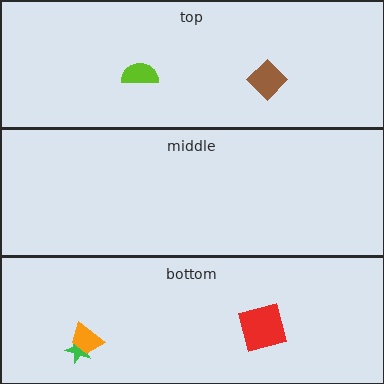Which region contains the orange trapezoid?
The bottom region.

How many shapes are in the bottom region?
3.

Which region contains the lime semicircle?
The top region.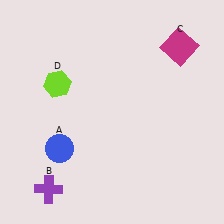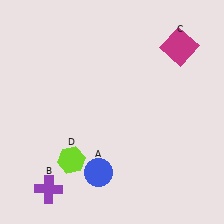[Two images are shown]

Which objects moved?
The objects that moved are: the blue circle (A), the lime hexagon (D).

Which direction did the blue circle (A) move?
The blue circle (A) moved right.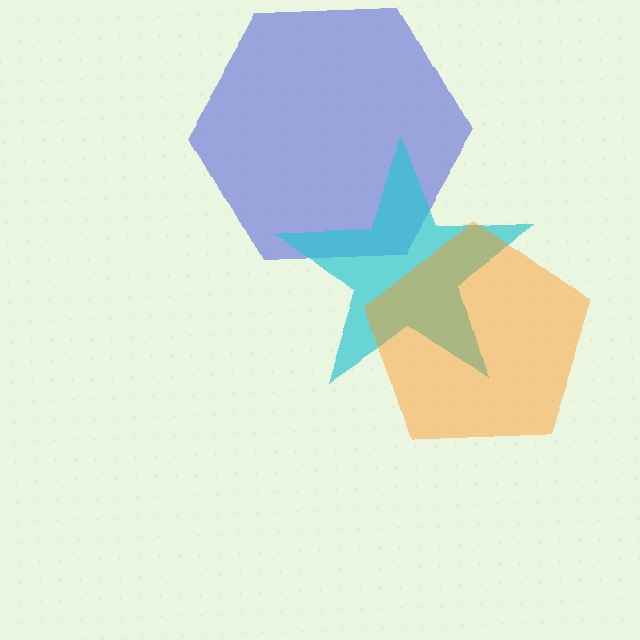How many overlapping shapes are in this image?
There are 3 overlapping shapes in the image.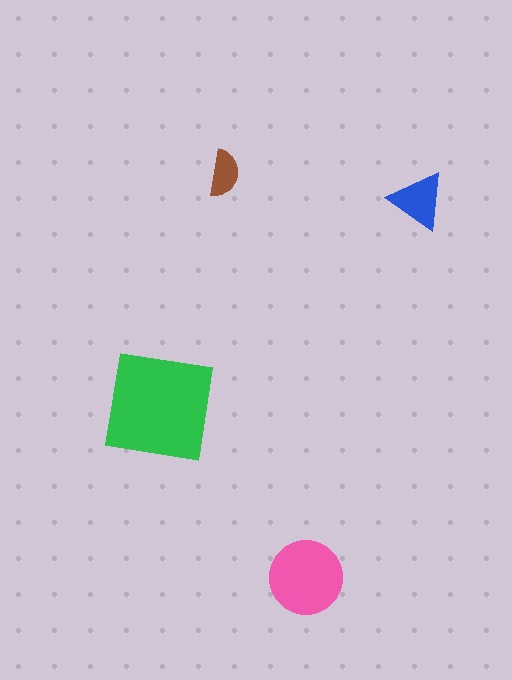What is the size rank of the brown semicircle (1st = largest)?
4th.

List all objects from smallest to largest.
The brown semicircle, the blue triangle, the pink circle, the green square.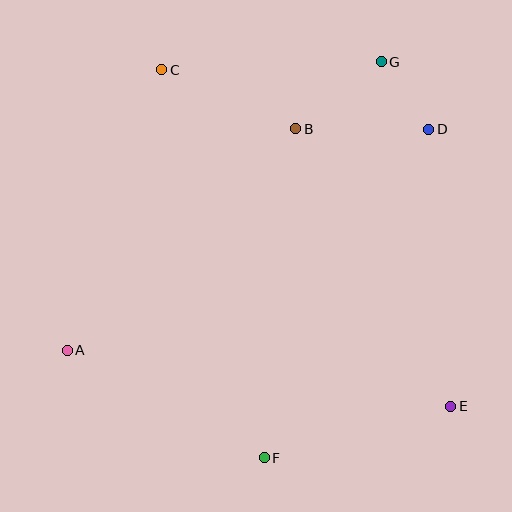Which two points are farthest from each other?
Points C and E are farthest from each other.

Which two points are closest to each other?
Points D and G are closest to each other.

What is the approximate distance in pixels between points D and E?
The distance between D and E is approximately 278 pixels.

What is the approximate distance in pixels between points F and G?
The distance between F and G is approximately 413 pixels.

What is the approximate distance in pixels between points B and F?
The distance between B and F is approximately 331 pixels.